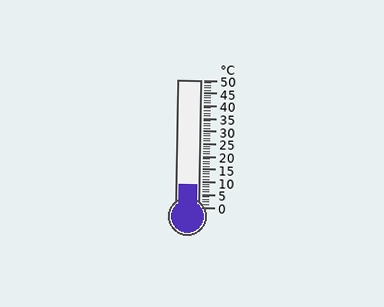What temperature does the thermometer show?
The thermometer shows approximately 9°C.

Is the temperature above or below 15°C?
The temperature is below 15°C.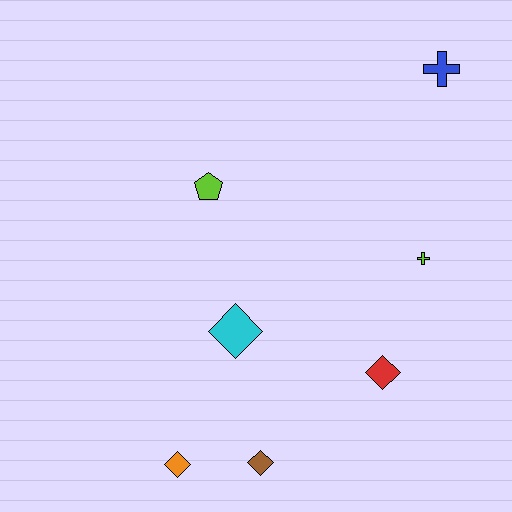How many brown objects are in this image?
There is 1 brown object.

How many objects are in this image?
There are 7 objects.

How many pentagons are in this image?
There is 1 pentagon.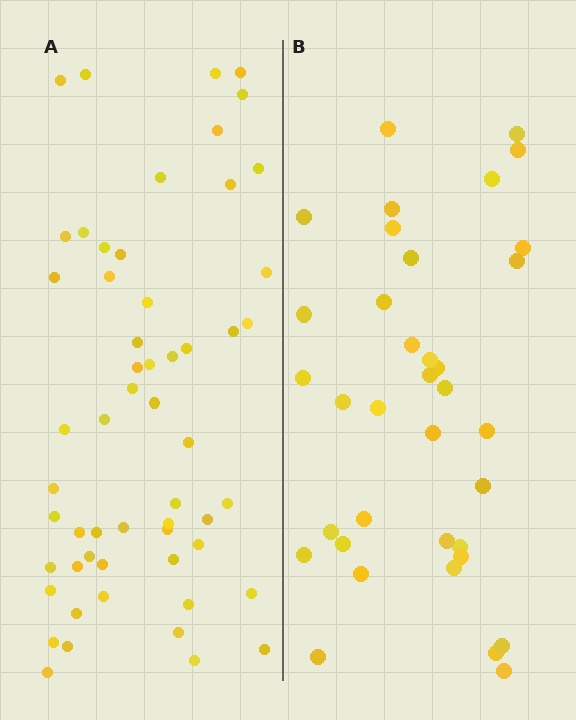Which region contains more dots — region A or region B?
Region A (the left region) has more dots.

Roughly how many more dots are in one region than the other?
Region A has approximately 20 more dots than region B.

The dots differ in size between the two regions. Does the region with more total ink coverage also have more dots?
No. Region B has more total ink coverage because its dots are larger, but region A actually contains more individual dots. Total area can be misleading — the number of items is what matters here.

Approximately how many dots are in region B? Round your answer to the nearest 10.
About 40 dots. (The exact count is 36, which rounds to 40.)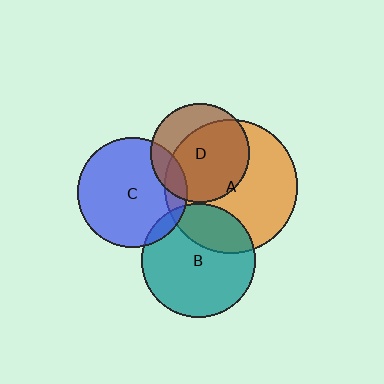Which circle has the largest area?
Circle A (orange).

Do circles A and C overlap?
Yes.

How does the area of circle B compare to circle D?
Approximately 1.3 times.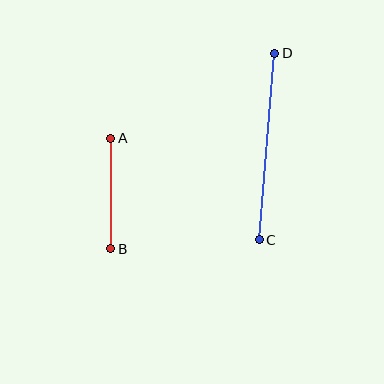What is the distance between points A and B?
The distance is approximately 111 pixels.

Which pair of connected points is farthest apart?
Points C and D are farthest apart.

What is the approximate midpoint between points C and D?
The midpoint is at approximately (267, 146) pixels.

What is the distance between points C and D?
The distance is approximately 187 pixels.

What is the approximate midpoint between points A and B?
The midpoint is at approximately (111, 194) pixels.